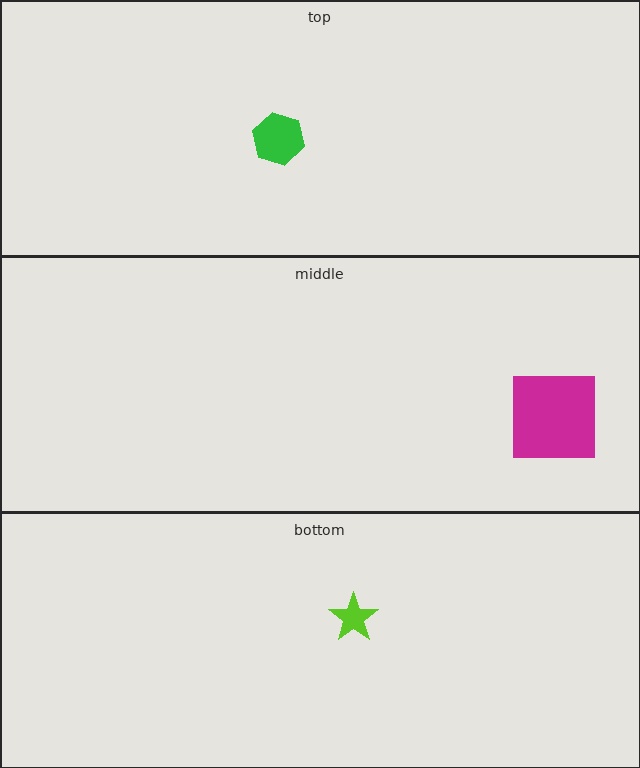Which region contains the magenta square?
The middle region.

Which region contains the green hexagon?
The top region.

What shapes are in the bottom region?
The lime star.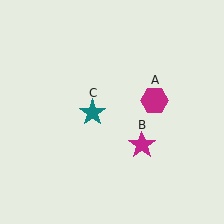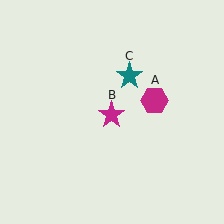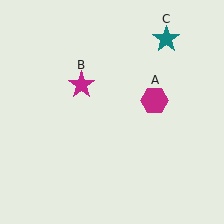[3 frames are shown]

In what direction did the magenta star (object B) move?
The magenta star (object B) moved up and to the left.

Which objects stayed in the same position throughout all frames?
Magenta hexagon (object A) remained stationary.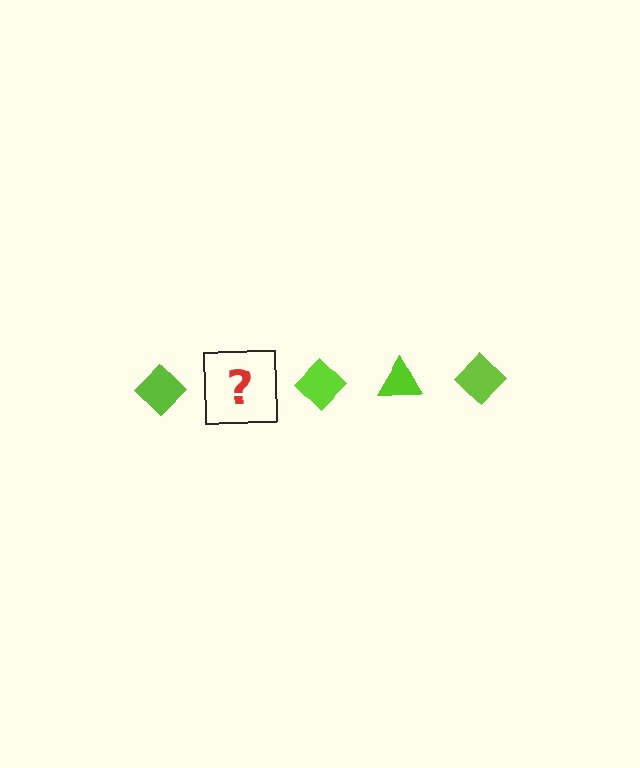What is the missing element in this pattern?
The missing element is a lime triangle.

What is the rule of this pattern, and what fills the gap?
The rule is that the pattern cycles through diamond, triangle shapes in lime. The gap should be filled with a lime triangle.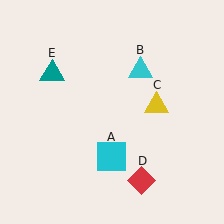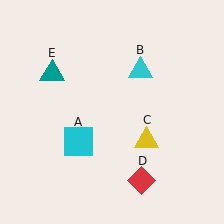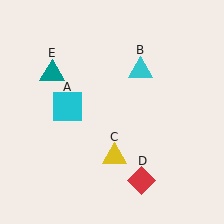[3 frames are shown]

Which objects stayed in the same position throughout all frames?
Cyan triangle (object B) and red diamond (object D) and teal triangle (object E) remained stationary.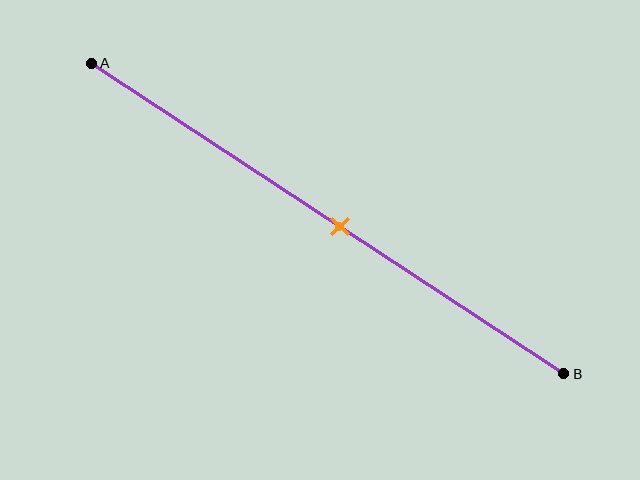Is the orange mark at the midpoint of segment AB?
Yes, the mark is approximately at the midpoint.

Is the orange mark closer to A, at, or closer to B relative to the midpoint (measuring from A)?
The orange mark is approximately at the midpoint of segment AB.